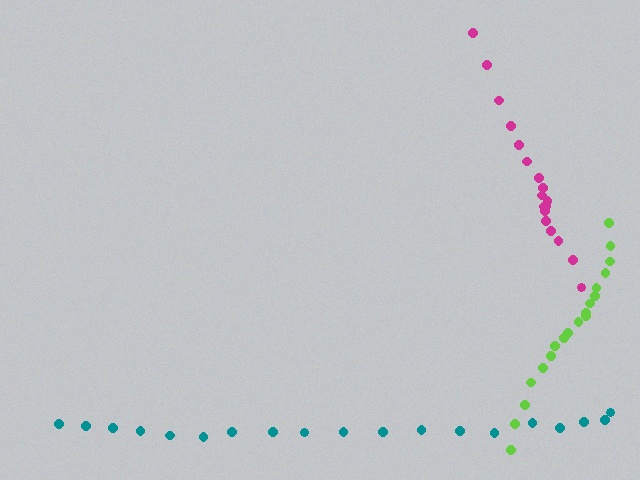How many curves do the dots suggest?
There are 3 distinct paths.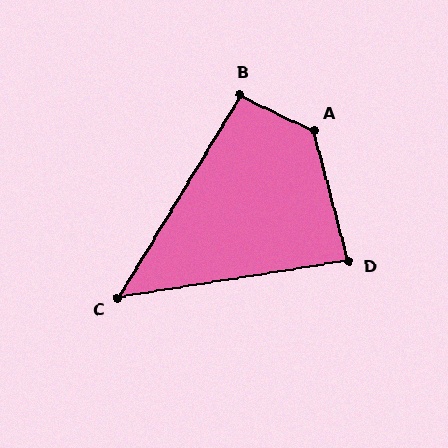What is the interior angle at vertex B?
Approximately 96 degrees (obtuse).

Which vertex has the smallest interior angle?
C, at approximately 50 degrees.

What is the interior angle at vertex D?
Approximately 84 degrees (acute).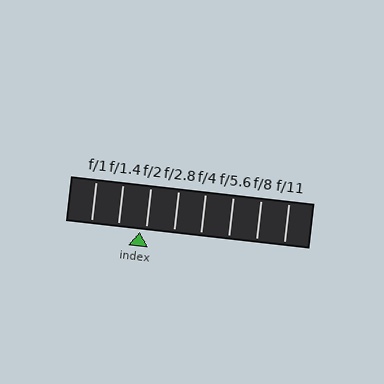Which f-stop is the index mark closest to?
The index mark is closest to f/2.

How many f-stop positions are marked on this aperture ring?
There are 8 f-stop positions marked.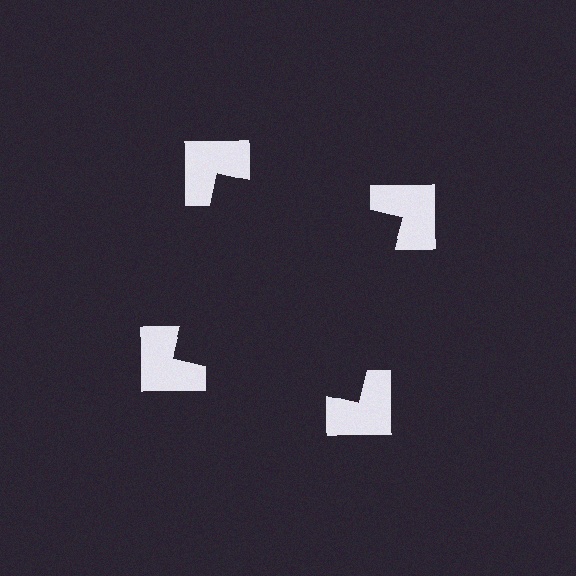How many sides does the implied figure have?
4 sides.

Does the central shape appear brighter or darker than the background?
It typically appears slightly darker than the background, even though no actual brightness change is drawn.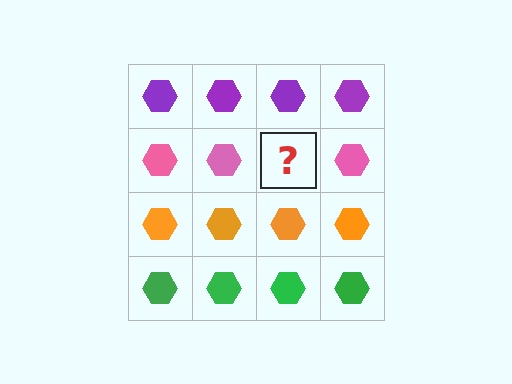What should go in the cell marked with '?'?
The missing cell should contain a pink hexagon.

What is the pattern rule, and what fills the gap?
The rule is that each row has a consistent color. The gap should be filled with a pink hexagon.